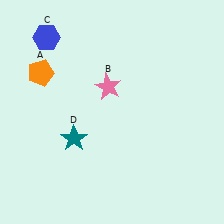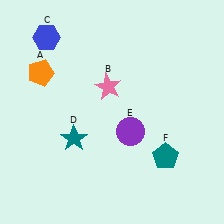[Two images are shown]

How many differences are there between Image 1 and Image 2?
There are 2 differences between the two images.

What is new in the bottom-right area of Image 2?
A teal pentagon (F) was added in the bottom-right area of Image 2.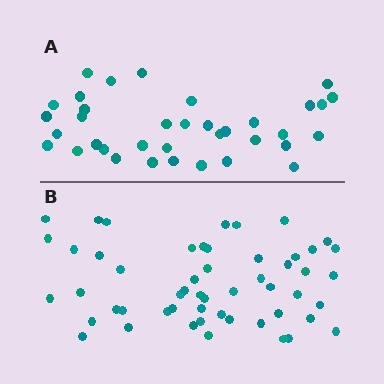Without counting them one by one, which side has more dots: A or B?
Region B (the bottom region) has more dots.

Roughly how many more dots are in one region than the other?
Region B has approximately 15 more dots than region A.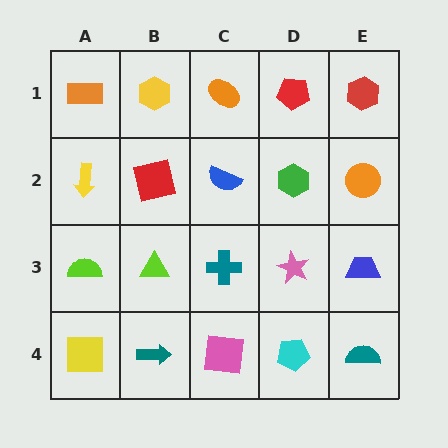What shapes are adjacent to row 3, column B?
A red square (row 2, column B), a teal arrow (row 4, column B), a lime semicircle (row 3, column A), a teal cross (row 3, column C).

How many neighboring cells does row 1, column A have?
2.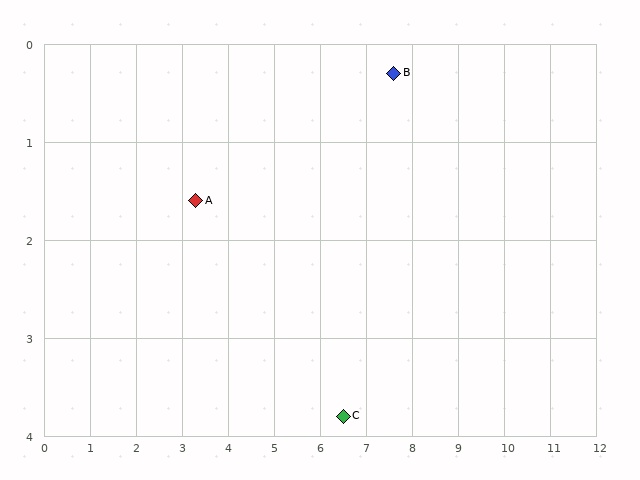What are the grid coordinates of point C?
Point C is at approximately (6.5, 3.8).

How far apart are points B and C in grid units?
Points B and C are about 3.7 grid units apart.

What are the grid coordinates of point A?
Point A is at approximately (3.3, 1.6).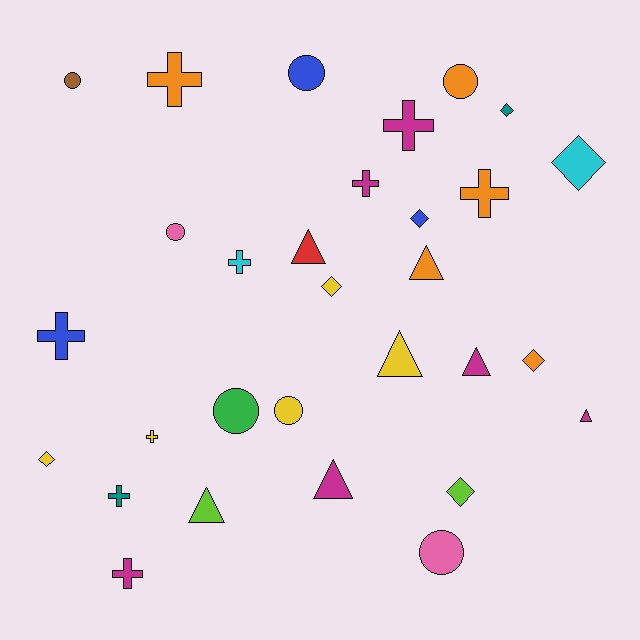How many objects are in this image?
There are 30 objects.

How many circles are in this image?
There are 7 circles.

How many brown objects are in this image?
There is 1 brown object.